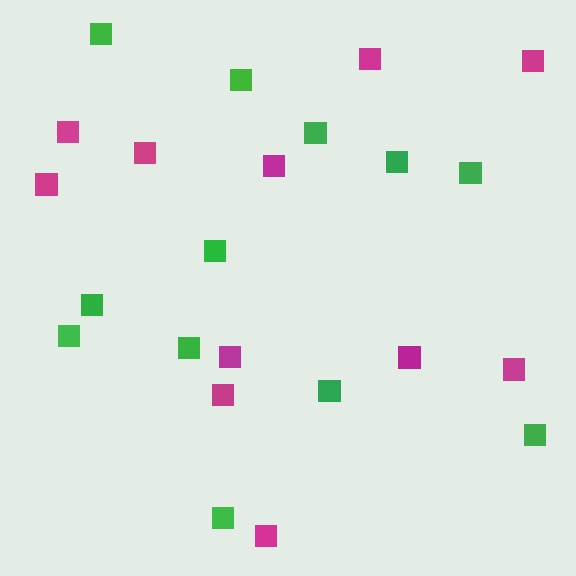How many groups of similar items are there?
There are 2 groups: one group of green squares (12) and one group of magenta squares (11).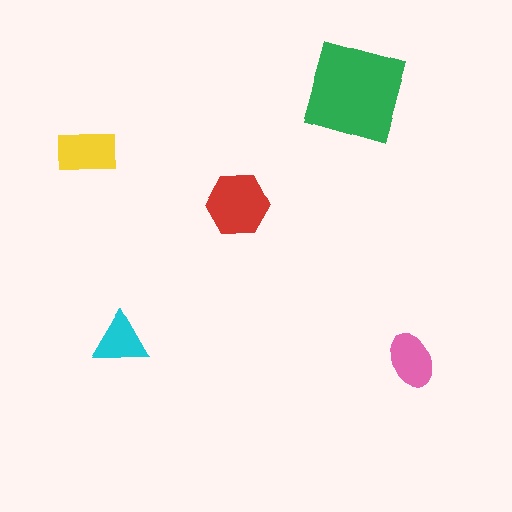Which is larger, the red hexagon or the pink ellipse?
The red hexagon.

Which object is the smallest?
The cyan triangle.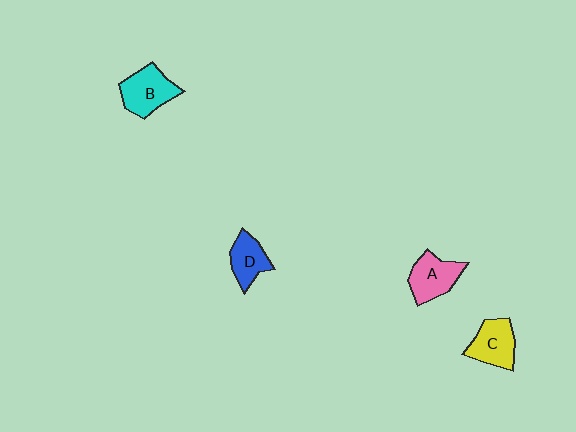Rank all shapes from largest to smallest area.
From largest to smallest: B (cyan), A (pink), C (yellow), D (blue).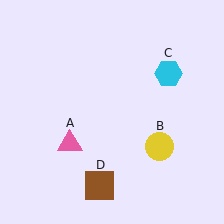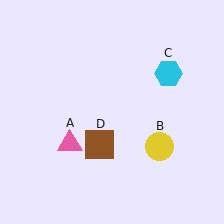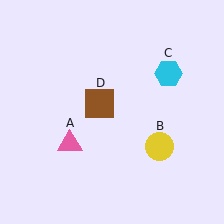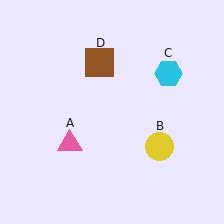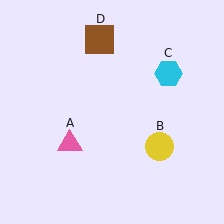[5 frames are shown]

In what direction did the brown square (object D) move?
The brown square (object D) moved up.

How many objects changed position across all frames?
1 object changed position: brown square (object D).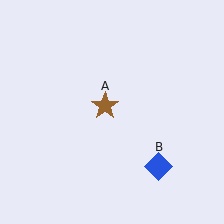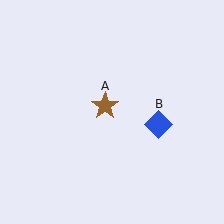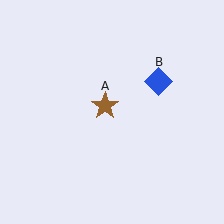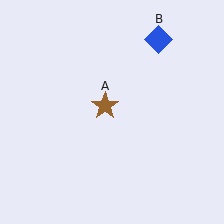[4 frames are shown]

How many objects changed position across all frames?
1 object changed position: blue diamond (object B).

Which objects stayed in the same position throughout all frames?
Brown star (object A) remained stationary.